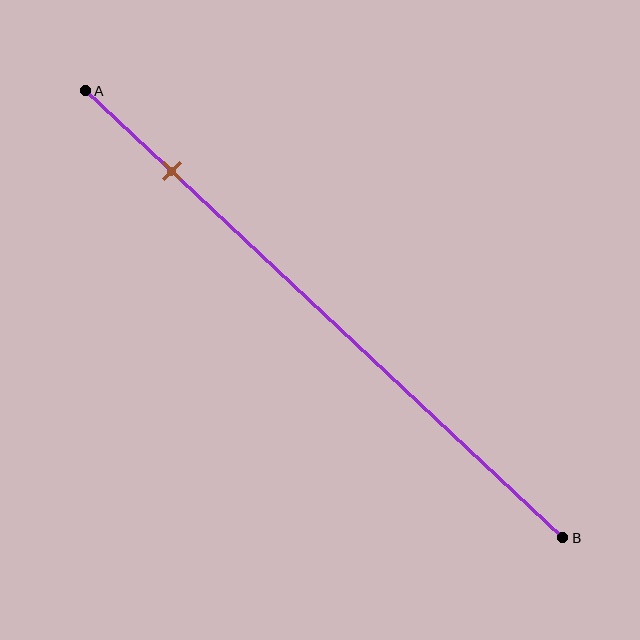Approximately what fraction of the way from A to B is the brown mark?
The brown mark is approximately 20% of the way from A to B.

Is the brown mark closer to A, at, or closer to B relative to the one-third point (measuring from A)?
The brown mark is closer to point A than the one-third point of segment AB.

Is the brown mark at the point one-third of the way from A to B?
No, the mark is at about 20% from A, not at the 33% one-third point.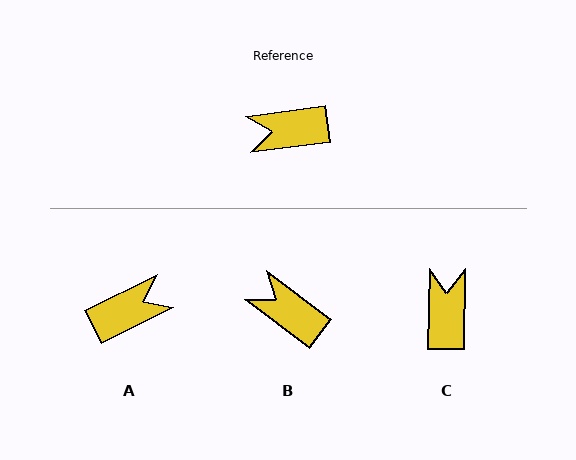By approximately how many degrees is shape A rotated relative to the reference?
Approximately 161 degrees clockwise.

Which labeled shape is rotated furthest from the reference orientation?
A, about 161 degrees away.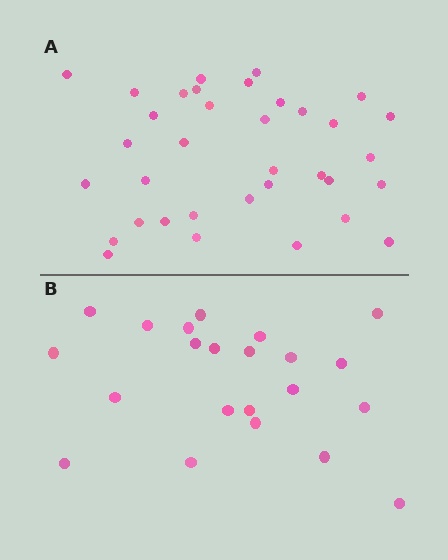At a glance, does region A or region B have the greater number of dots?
Region A (the top region) has more dots.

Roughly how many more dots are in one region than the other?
Region A has approximately 15 more dots than region B.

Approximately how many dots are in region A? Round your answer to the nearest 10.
About 40 dots. (The exact count is 35, which rounds to 40.)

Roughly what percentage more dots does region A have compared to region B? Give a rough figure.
About 60% more.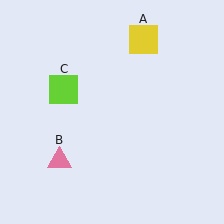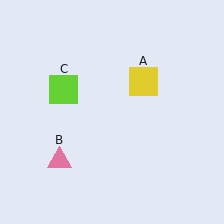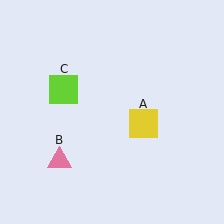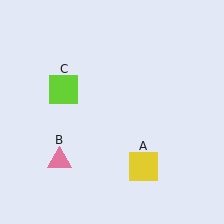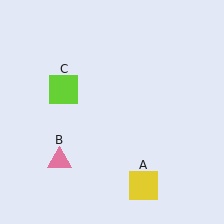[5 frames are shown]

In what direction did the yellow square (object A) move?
The yellow square (object A) moved down.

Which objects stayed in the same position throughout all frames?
Pink triangle (object B) and lime square (object C) remained stationary.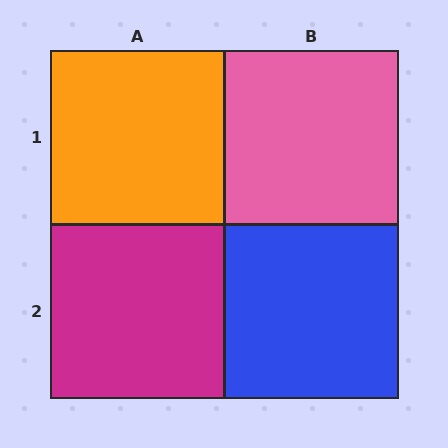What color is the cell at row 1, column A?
Orange.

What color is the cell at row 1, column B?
Pink.